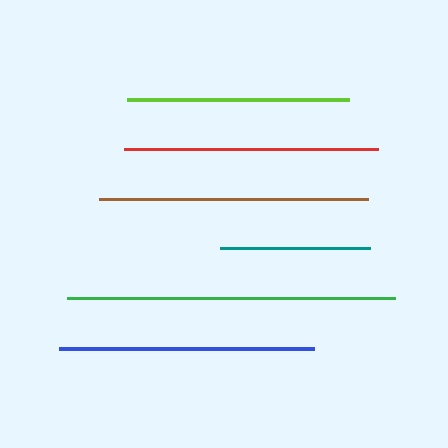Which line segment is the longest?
The green line is the longest at approximately 328 pixels.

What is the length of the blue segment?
The blue segment is approximately 255 pixels long.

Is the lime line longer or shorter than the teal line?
The lime line is longer than the teal line.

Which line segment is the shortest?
The teal line is the shortest at approximately 151 pixels.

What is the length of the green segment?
The green segment is approximately 328 pixels long.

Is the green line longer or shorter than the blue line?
The green line is longer than the blue line.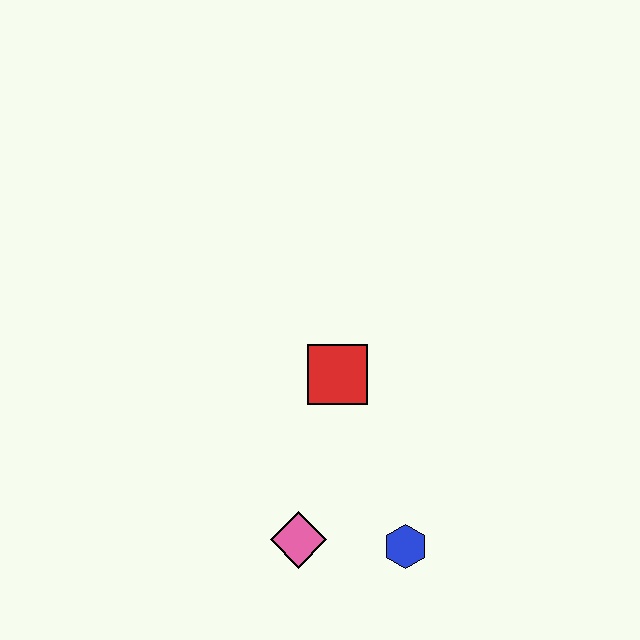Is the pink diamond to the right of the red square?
No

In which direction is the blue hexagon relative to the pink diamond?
The blue hexagon is to the right of the pink diamond.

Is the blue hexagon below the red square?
Yes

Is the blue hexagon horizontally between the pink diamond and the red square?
No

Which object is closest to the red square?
The pink diamond is closest to the red square.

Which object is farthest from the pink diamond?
The red square is farthest from the pink diamond.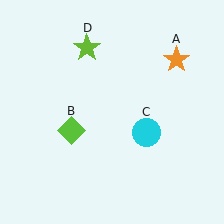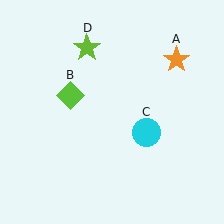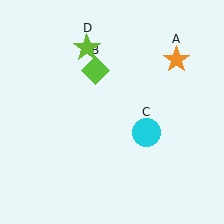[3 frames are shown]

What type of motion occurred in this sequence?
The lime diamond (object B) rotated clockwise around the center of the scene.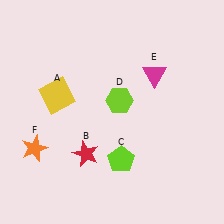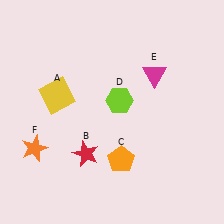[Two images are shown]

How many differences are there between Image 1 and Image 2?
There is 1 difference between the two images.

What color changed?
The pentagon (C) changed from lime in Image 1 to orange in Image 2.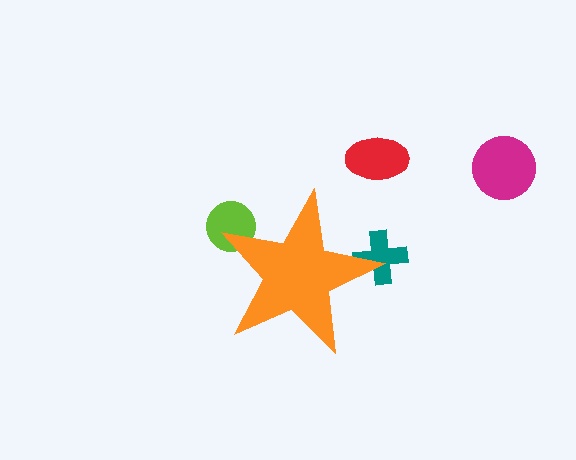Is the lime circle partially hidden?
Yes, the lime circle is partially hidden behind the orange star.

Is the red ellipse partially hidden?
No, the red ellipse is fully visible.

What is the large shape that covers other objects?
An orange star.